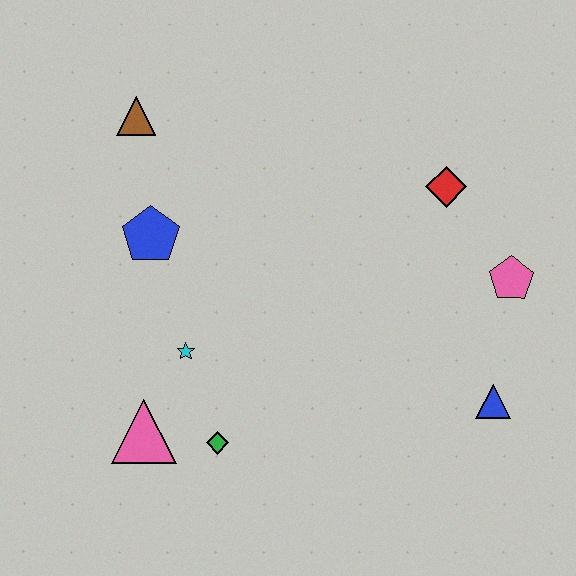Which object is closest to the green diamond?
The pink triangle is closest to the green diamond.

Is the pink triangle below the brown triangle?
Yes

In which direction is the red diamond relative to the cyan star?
The red diamond is to the right of the cyan star.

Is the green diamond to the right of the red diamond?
No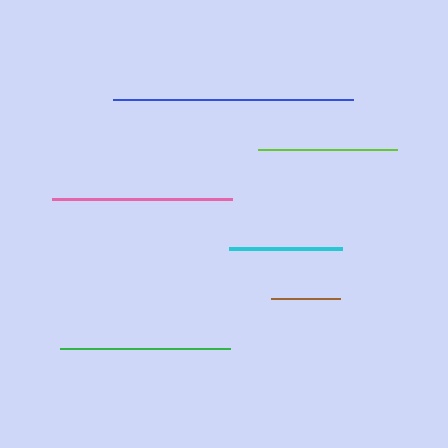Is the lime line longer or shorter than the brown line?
The lime line is longer than the brown line.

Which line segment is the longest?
The blue line is the longest at approximately 240 pixels.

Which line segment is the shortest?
The brown line is the shortest at approximately 68 pixels.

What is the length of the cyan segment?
The cyan segment is approximately 113 pixels long.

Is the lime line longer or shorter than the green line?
The green line is longer than the lime line.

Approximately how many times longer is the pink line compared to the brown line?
The pink line is approximately 2.6 times the length of the brown line.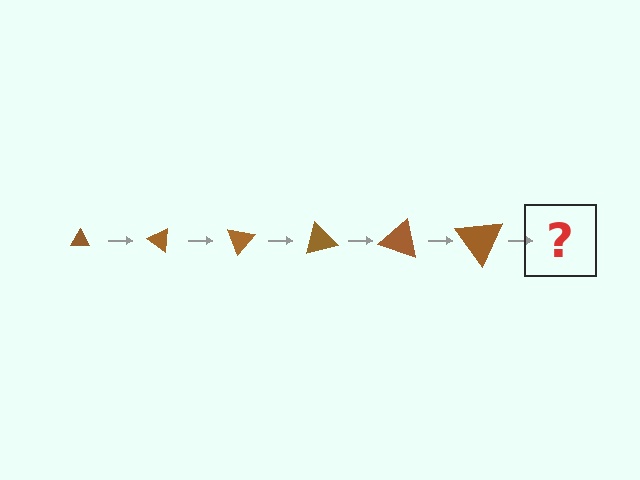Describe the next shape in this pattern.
It should be a triangle, larger than the previous one and rotated 210 degrees from the start.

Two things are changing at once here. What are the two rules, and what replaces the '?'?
The two rules are that the triangle grows larger each step and it rotates 35 degrees each step. The '?' should be a triangle, larger than the previous one and rotated 210 degrees from the start.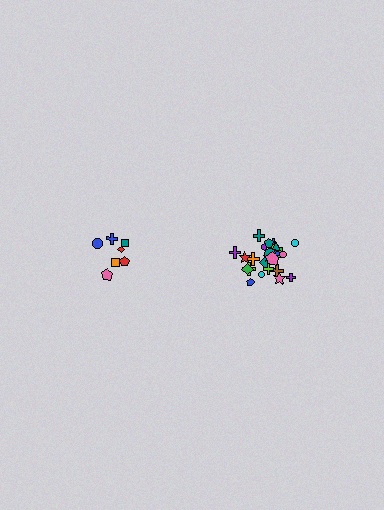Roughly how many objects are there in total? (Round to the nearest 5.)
Roughly 30 objects in total.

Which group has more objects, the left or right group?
The right group.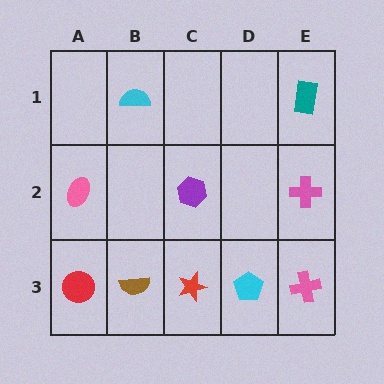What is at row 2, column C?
A purple hexagon.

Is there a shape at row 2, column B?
No, that cell is empty.